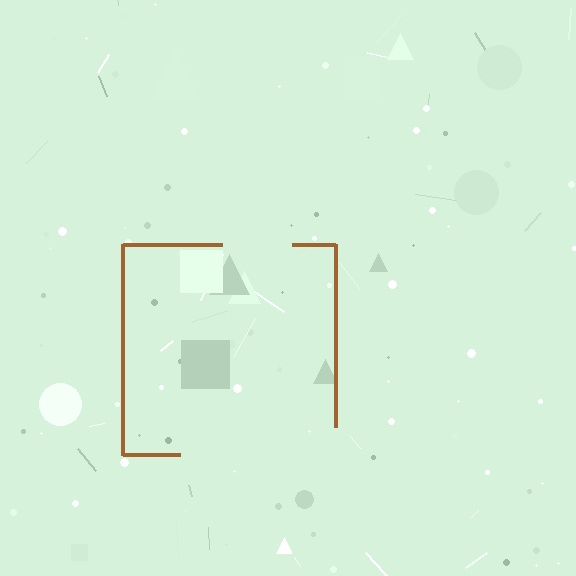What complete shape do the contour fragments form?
The contour fragments form a square.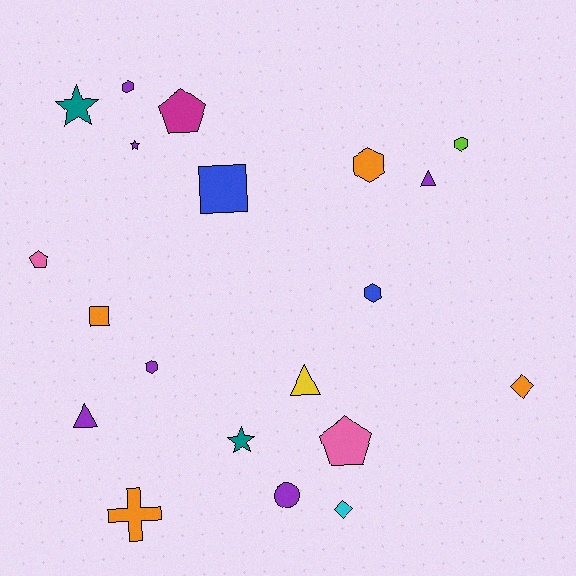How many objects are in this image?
There are 20 objects.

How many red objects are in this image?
There are no red objects.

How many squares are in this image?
There are 2 squares.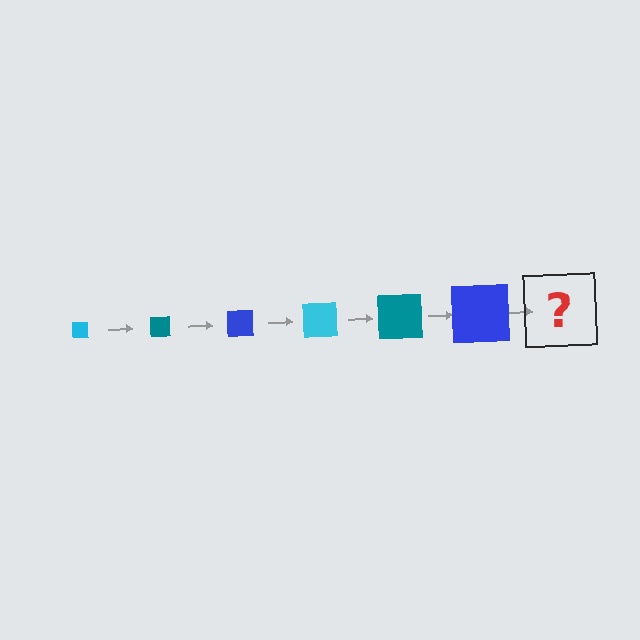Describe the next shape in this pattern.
It should be a cyan square, larger than the previous one.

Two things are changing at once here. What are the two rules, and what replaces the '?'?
The two rules are that the square grows larger each step and the color cycles through cyan, teal, and blue. The '?' should be a cyan square, larger than the previous one.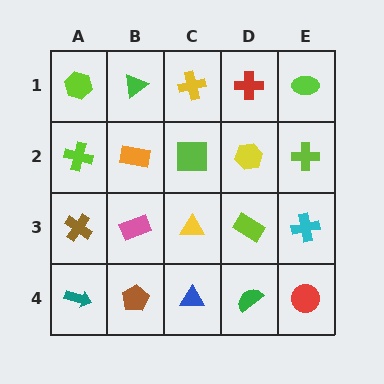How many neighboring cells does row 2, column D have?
4.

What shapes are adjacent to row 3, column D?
A yellow hexagon (row 2, column D), a green semicircle (row 4, column D), a yellow triangle (row 3, column C), a cyan cross (row 3, column E).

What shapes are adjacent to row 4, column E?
A cyan cross (row 3, column E), a green semicircle (row 4, column D).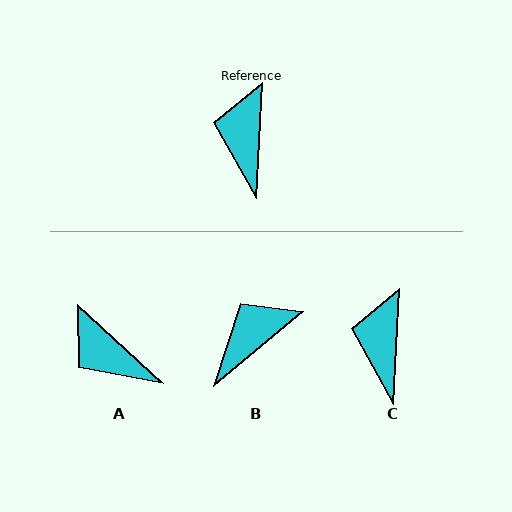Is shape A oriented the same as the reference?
No, it is off by about 51 degrees.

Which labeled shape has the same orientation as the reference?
C.